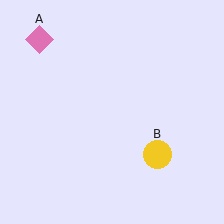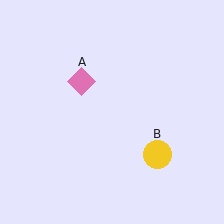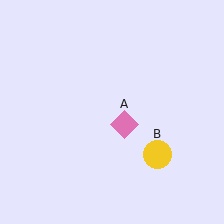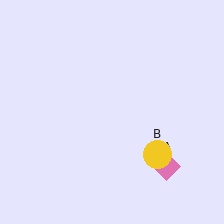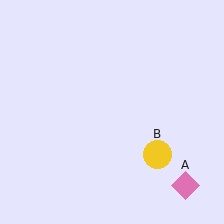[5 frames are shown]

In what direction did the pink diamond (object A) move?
The pink diamond (object A) moved down and to the right.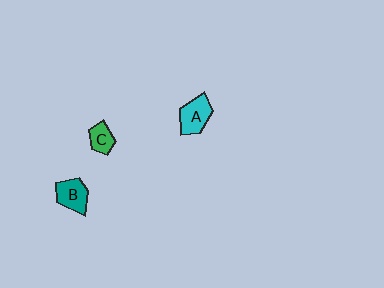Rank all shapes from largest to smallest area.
From largest to smallest: A (cyan), B (teal), C (green).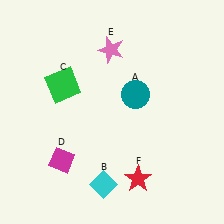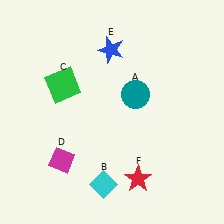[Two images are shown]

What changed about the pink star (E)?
In Image 1, E is pink. In Image 2, it changed to blue.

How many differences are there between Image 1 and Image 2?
There is 1 difference between the two images.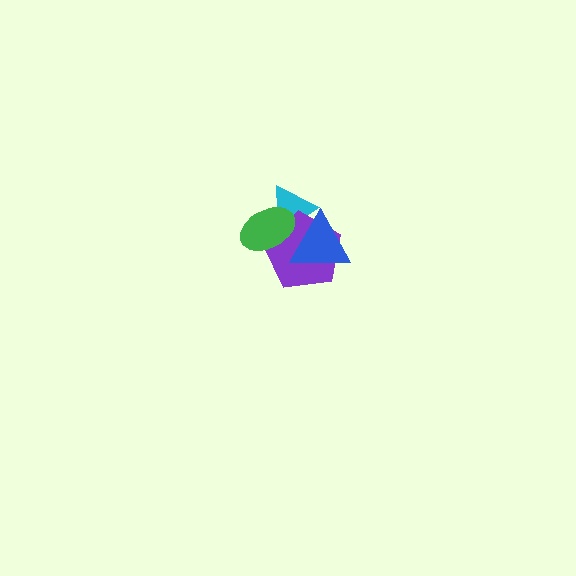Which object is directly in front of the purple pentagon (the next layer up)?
The blue triangle is directly in front of the purple pentagon.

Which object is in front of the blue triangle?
The green ellipse is in front of the blue triangle.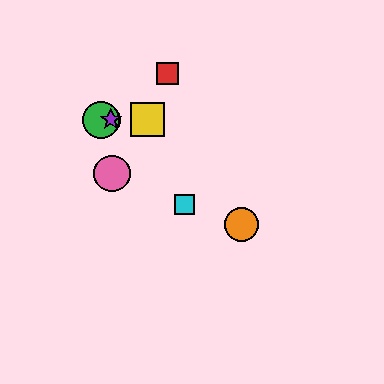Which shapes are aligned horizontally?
The blue circle, the green circle, the yellow square, the purple star are aligned horizontally.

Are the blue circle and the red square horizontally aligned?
No, the blue circle is at y≈120 and the red square is at y≈74.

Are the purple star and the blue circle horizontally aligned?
Yes, both are at y≈120.